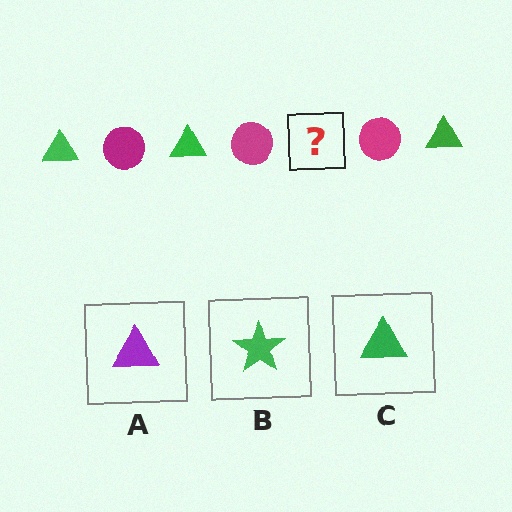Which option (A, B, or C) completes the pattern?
C.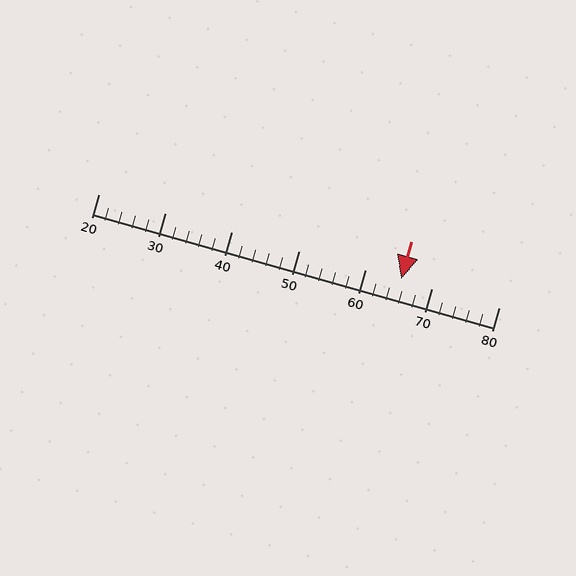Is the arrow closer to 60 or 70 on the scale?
The arrow is closer to 70.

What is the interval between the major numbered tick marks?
The major tick marks are spaced 10 units apart.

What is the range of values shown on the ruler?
The ruler shows values from 20 to 80.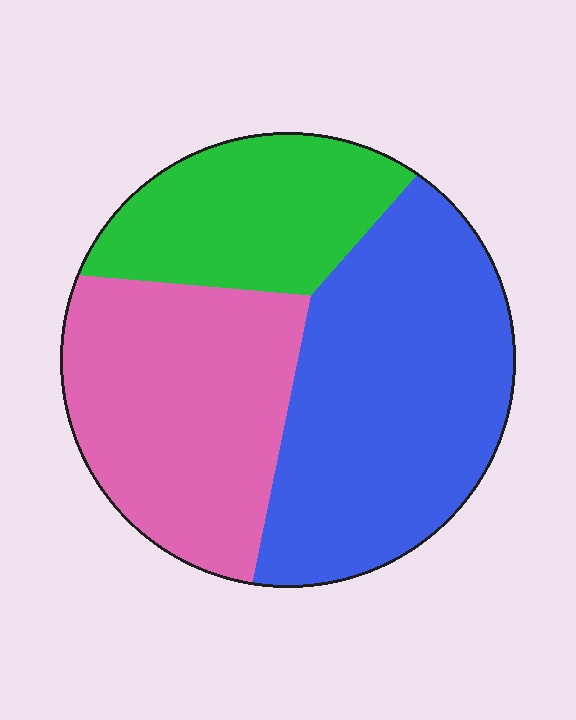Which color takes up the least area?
Green, at roughly 25%.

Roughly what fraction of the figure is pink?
Pink takes up about one third (1/3) of the figure.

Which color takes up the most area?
Blue, at roughly 45%.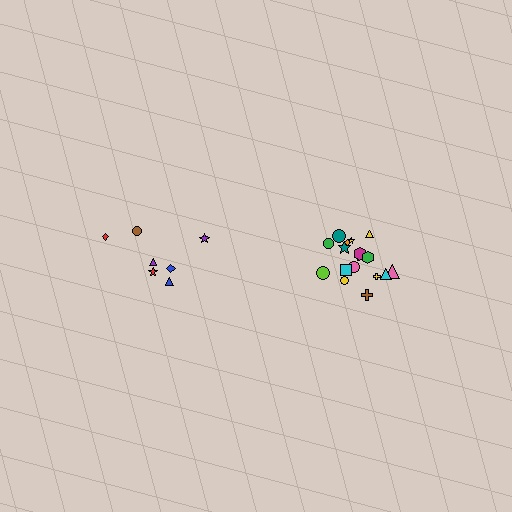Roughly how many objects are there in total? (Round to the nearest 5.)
Roughly 25 objects in total.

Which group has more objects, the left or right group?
The right group.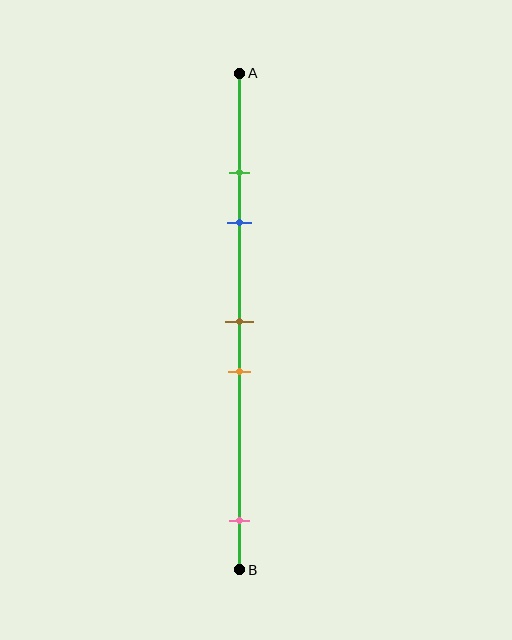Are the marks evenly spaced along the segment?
No, the marks are not evenly spaced.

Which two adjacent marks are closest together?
The green and blue marks are the closest adjacent pair.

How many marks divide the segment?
There are 5 marks dividing the segment.